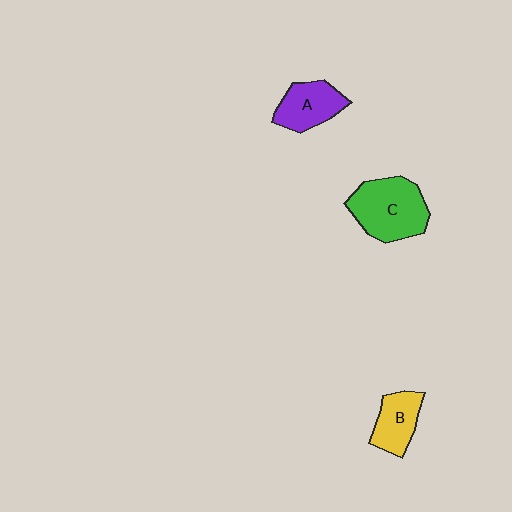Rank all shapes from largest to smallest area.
From largest to smallest: C (green), A (purple), B (yellow).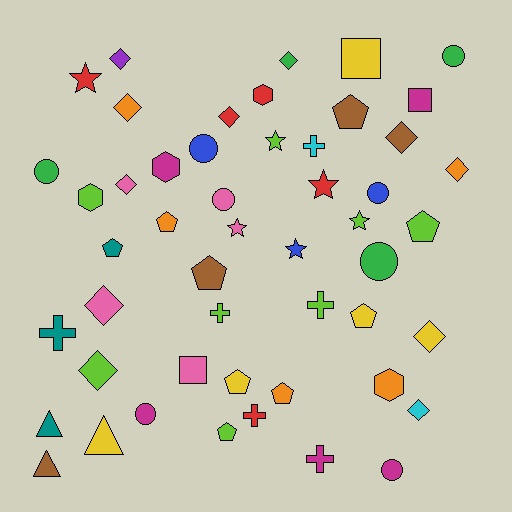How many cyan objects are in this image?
There are 2 cyan objects.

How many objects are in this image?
There are 50 objects.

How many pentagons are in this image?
There are 9 pentagons.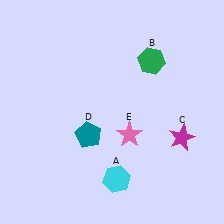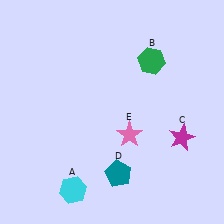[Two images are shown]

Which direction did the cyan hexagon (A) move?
The cyan hexagon (A) moved left.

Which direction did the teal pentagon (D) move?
The teal pentagon (D) moved down.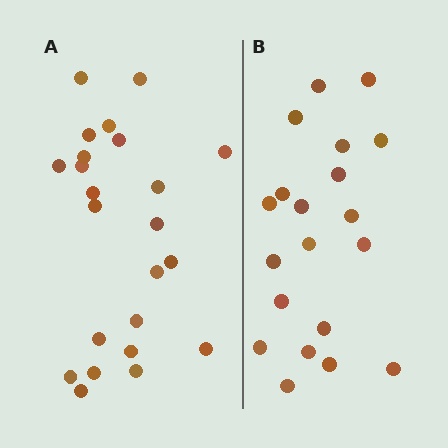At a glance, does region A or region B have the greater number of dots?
Region A (the left region) has more dots.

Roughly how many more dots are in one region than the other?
Region A has just a few more — roughly 2 or 3 more dots than region B.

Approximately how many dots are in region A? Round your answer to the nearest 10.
About 20 dots. (The exact count is 23, which rounds to 20.)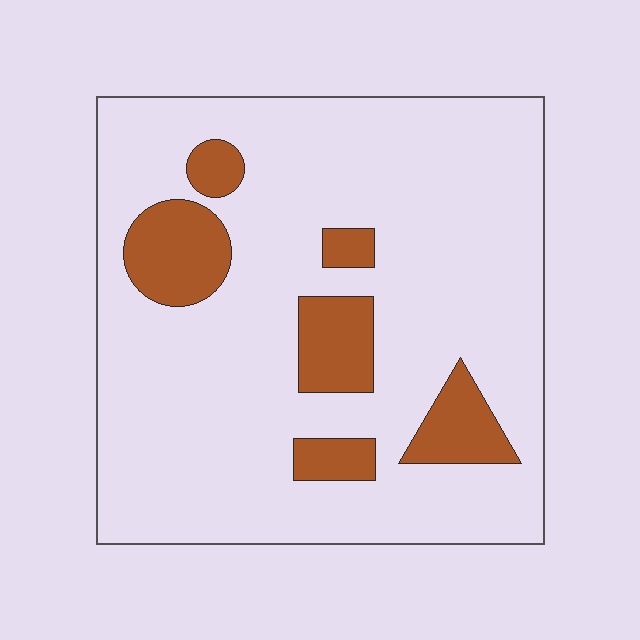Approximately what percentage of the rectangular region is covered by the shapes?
Approximately 15%.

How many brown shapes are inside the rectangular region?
6.